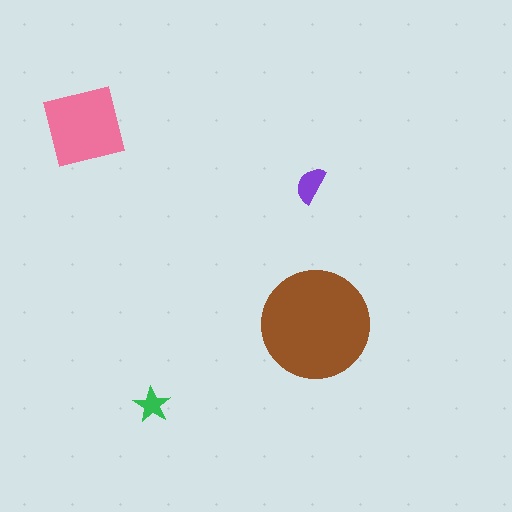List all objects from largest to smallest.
The brown circle, the pink square, the purple semicircle, the green star.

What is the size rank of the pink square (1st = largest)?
2nd.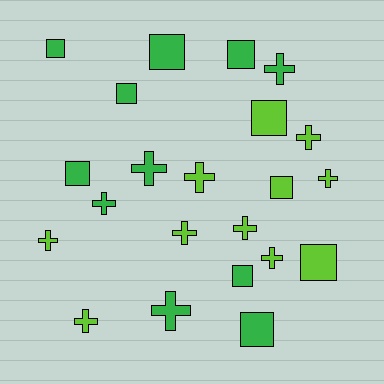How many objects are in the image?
There are 22 objects.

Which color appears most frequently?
Green, with 11 objects.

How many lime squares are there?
There are 3 lime squares.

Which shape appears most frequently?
Cross, with 12 objects.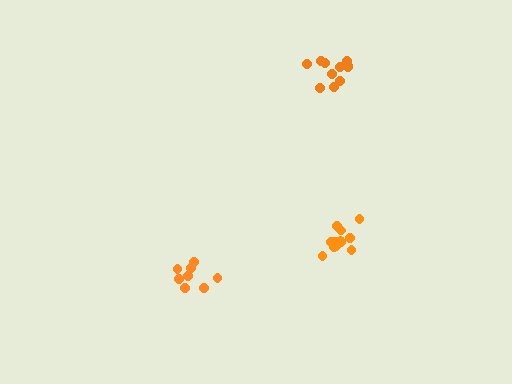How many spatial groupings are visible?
There are 3 spatial groupings.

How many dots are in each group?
Group 1: 12 dots, Group 2: 11 dots, Group 3: 8 dots (31 total).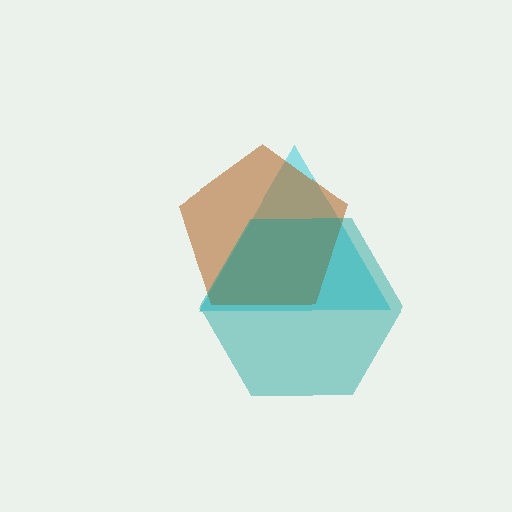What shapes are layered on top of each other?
The layered shapes are: a cyan triangle, a brown pentagon, a teal hexagon.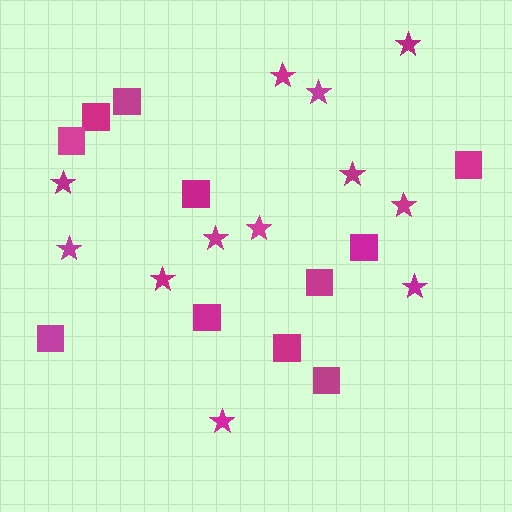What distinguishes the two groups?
There are 2 groups: one group of stars (12) and one group of squares (11).